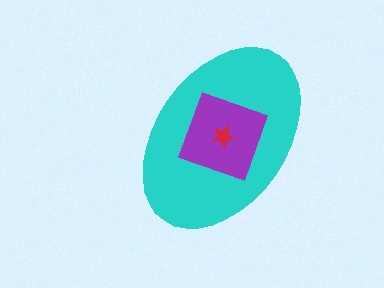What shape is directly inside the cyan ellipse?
The purple diamond.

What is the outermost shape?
The cyan ellipse.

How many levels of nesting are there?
3.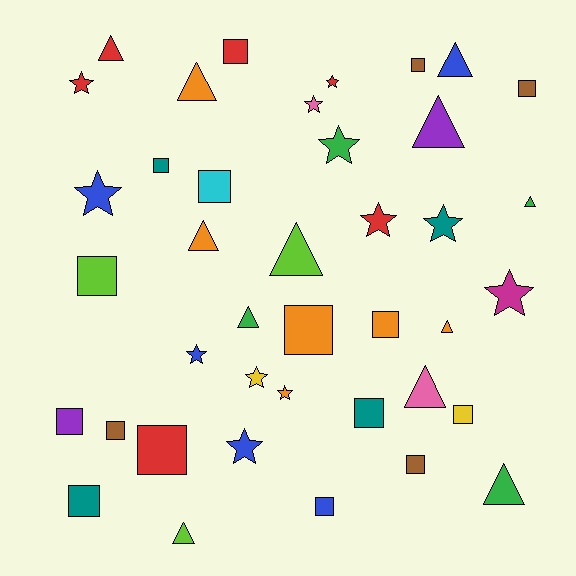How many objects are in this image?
There are 40 objects.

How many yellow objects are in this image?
There are 2 yellow objects.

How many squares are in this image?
There are 16 squares.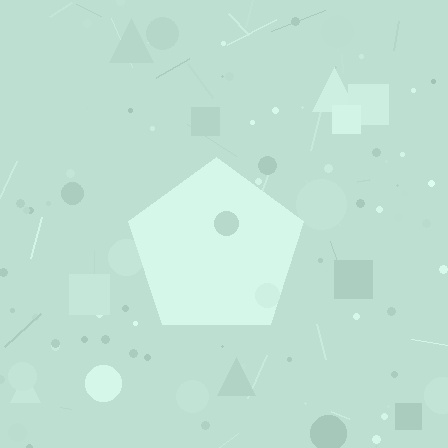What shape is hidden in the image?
A pentagon is hidden in the image.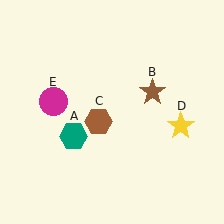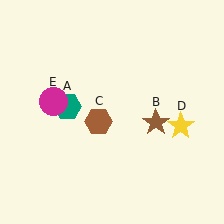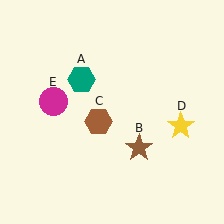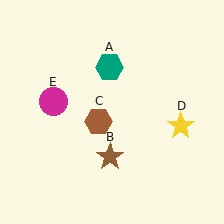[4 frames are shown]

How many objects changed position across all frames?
2 objects changed position: teal hexagon (object A), brown star (object B).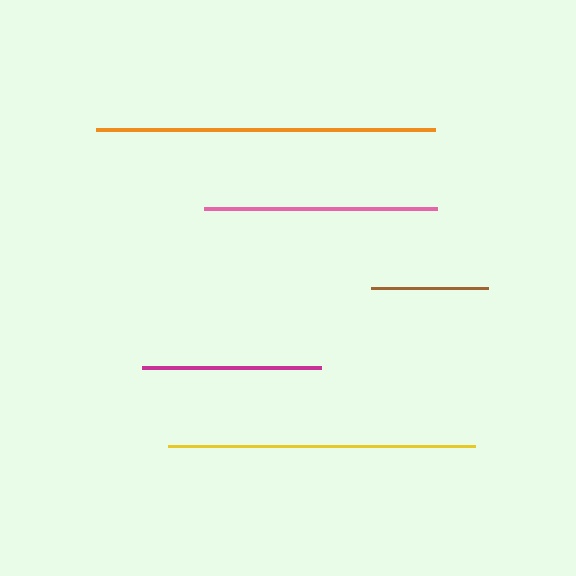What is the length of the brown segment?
The brown segment is approximately 117 pixels long.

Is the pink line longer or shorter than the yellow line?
The yellow line is longer than the pink line.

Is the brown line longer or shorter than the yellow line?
The yellow line is longer than the brown line.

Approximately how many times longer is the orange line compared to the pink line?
The orange line is approximately 1.5 times the length of the pink line.